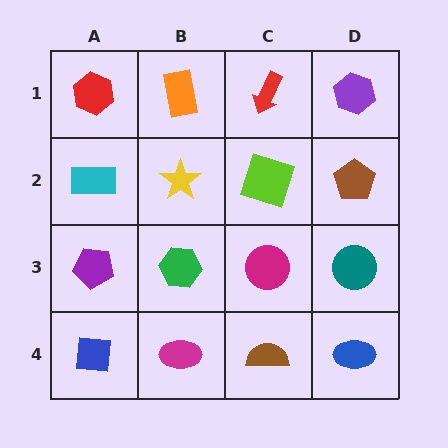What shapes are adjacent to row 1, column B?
A yellow star (row 2, column B), a red hexagon (row 1, column A), a red arrow (row 1, column C).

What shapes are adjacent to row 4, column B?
A green hexagon (row 3, column B), a blue square (row 4, column A), a brown semicircle (row 4, column C).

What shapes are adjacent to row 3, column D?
A brown pentagon (row 2, column D), a blue ellipse (row 4, column D), a magenta circle (row 3, column C).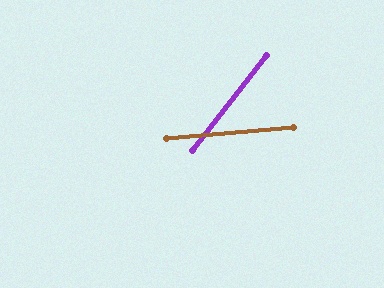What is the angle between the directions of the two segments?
Approximately 47 degrees.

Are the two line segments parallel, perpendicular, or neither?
Neither parallel nor perpendicular — they differ by about 47°.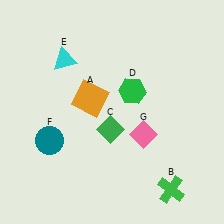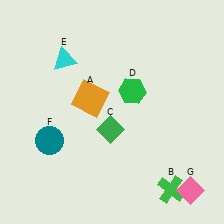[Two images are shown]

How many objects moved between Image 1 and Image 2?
1 object moved between the two images.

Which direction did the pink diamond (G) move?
The pink diamond (G) moved down.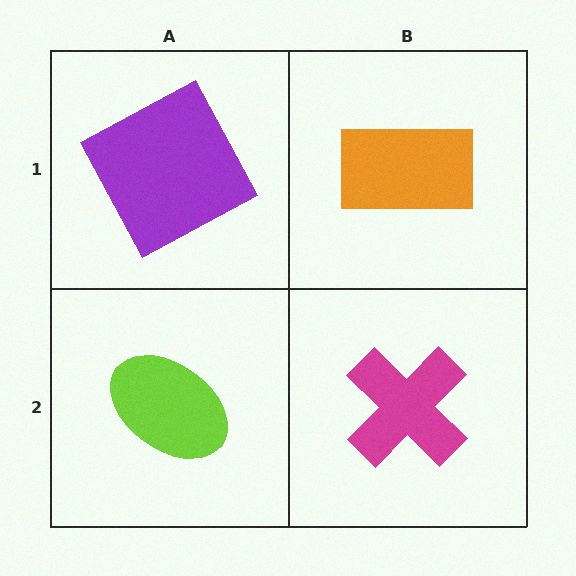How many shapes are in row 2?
2 shapes.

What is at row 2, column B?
A magenta cross.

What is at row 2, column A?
A lime ellipse.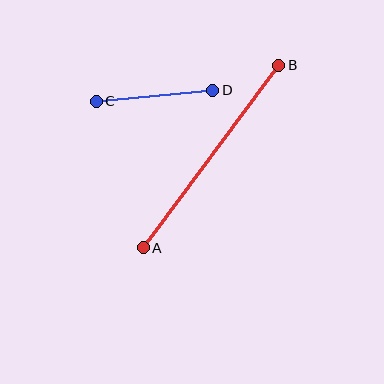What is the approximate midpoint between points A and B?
The midpoint is at approximately (211, 156) pixels.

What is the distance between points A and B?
The distance is approximately 227 pixels.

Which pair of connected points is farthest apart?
Points A and B are farthest apart.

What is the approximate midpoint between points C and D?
The midpoint is at approximately (155, 96) pixels.